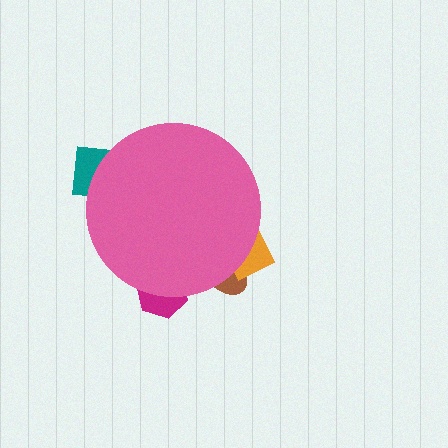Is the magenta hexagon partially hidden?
Yes, the magenta hexagon is partially hidden behind the pink circle.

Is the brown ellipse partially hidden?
Yes, the brown ellipse is partially hidden behind the pink circle.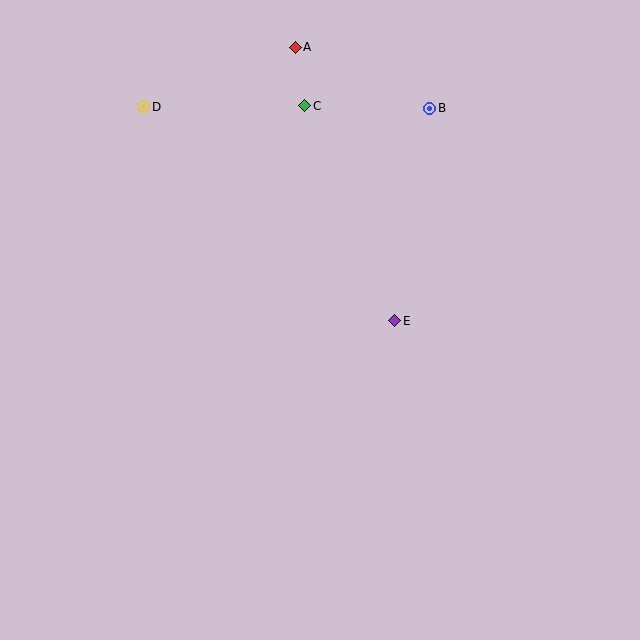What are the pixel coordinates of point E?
Point E is at (395, 321).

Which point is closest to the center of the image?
Point E at (395, 321) is closest to the center.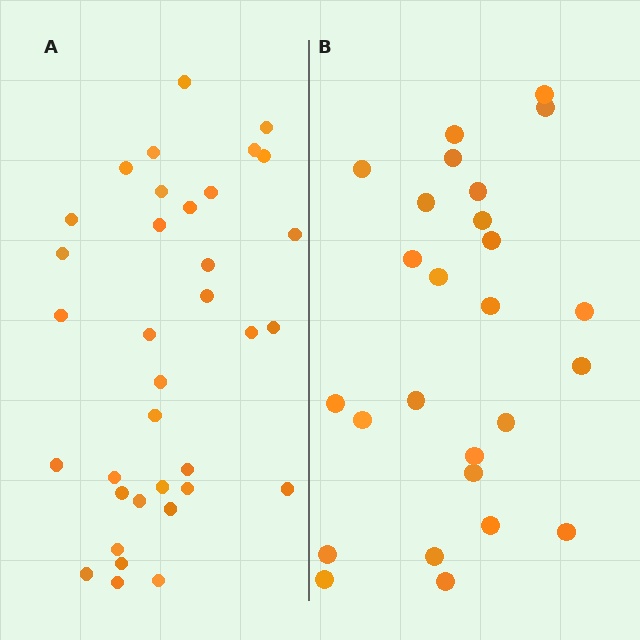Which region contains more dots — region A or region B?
Region A (the left region) has more dots.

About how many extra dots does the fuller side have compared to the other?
Region A has roughly 8 or so more dots than region B.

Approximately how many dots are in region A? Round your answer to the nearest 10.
About 40 dots. (The exact count is 35, which rounds to 40.)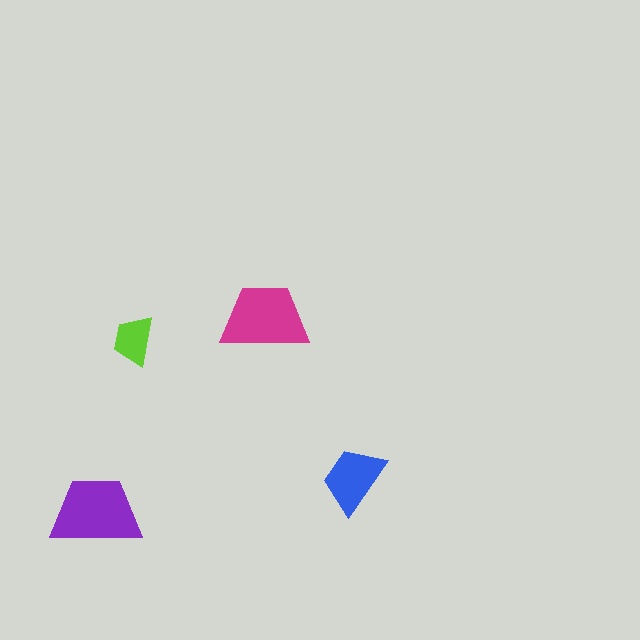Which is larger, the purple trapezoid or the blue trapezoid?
The purple one.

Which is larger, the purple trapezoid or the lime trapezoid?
The purple one.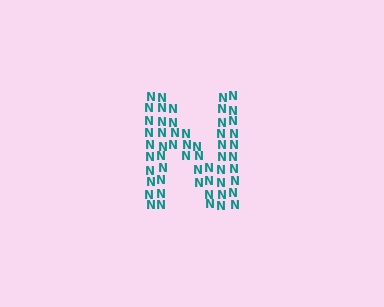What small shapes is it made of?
It is made of small letter N's.